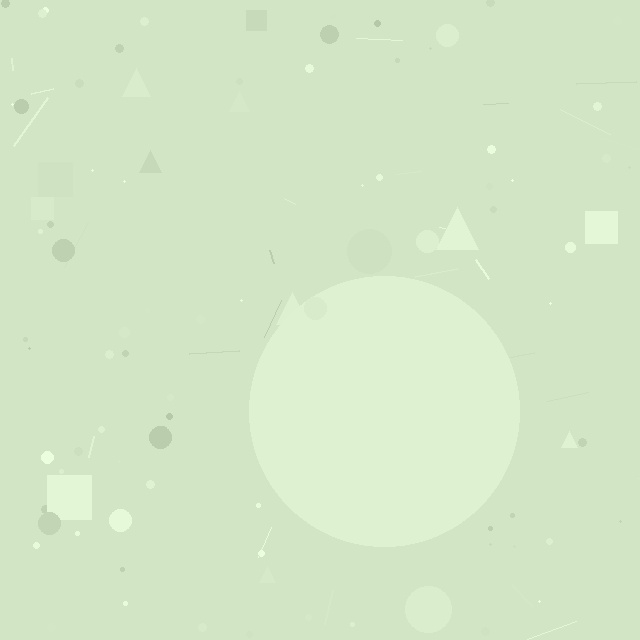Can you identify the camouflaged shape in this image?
The camouflaged shape is a circle.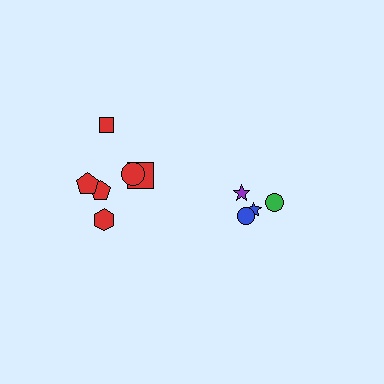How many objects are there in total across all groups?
There are 10 objects.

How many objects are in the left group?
There are 6 objects.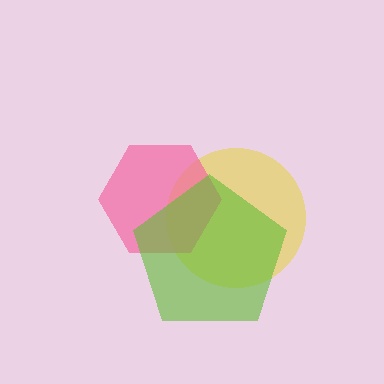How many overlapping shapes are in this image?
There are 3 overlapping shapes in the image.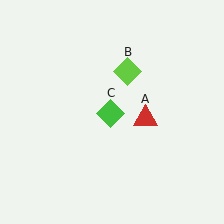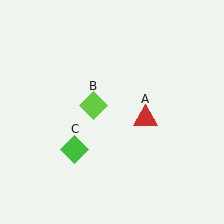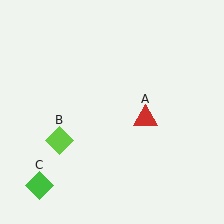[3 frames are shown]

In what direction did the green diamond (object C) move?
The green diamond (object C) moved down and to the left.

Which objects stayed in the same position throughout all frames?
Red triangle (object A) remained stationary.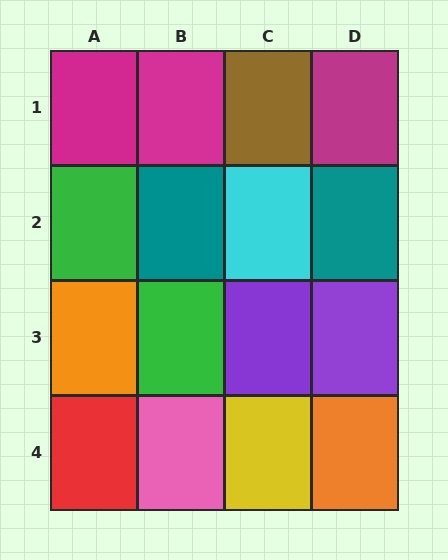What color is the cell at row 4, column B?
Pink.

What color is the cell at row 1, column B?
Magenta.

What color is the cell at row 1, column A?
Magenta.